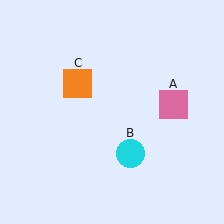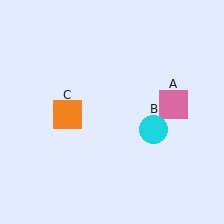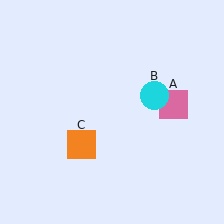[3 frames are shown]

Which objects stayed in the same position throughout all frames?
Pink square (object A) remained stationary.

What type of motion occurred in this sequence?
The cyan circle (object B), orange square (object C) rotated counterclockwise around the center of the scene.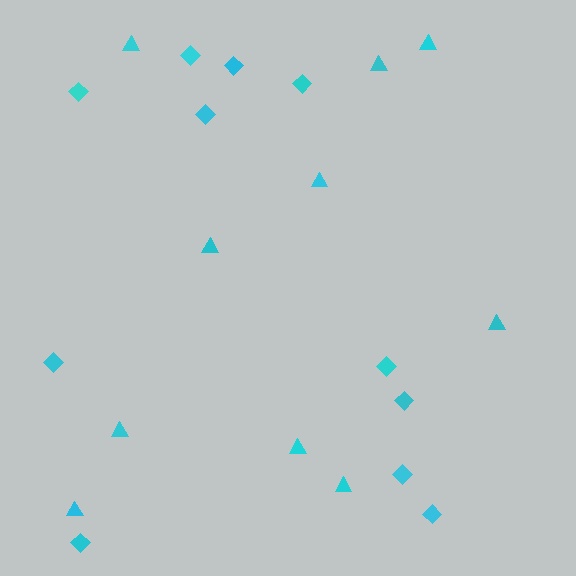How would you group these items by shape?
There are 2 groups: one group of triangles (10) and one group of diamonds (11).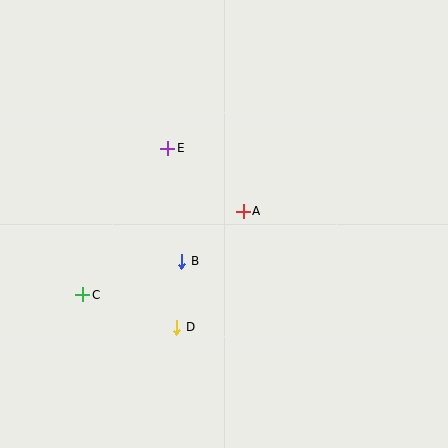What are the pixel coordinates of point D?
Point D is at (177, 327).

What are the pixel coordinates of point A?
Point A is at (243, 211).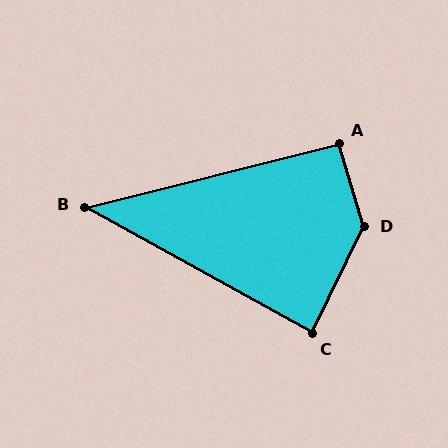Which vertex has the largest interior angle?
D, at approximately 137 degrees.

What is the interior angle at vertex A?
Approximately 93 degrees (approximately right).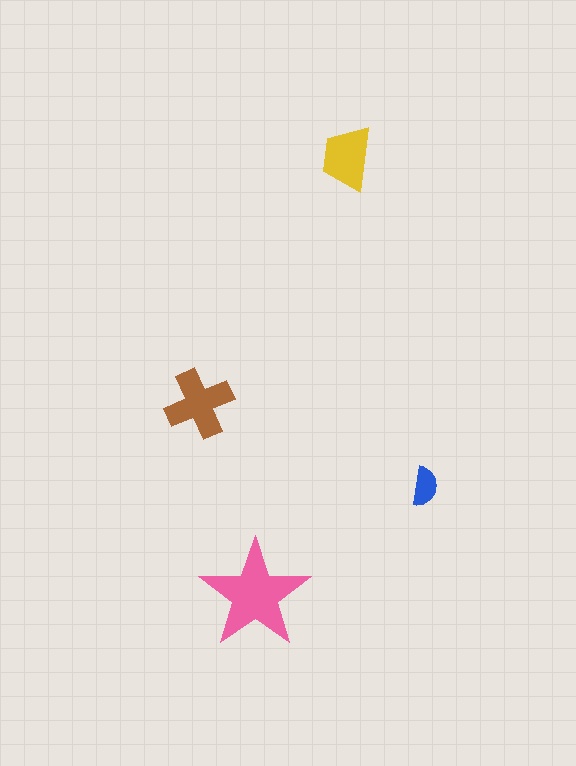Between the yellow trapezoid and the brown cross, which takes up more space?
The brown cross.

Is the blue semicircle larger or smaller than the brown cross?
Smaller.